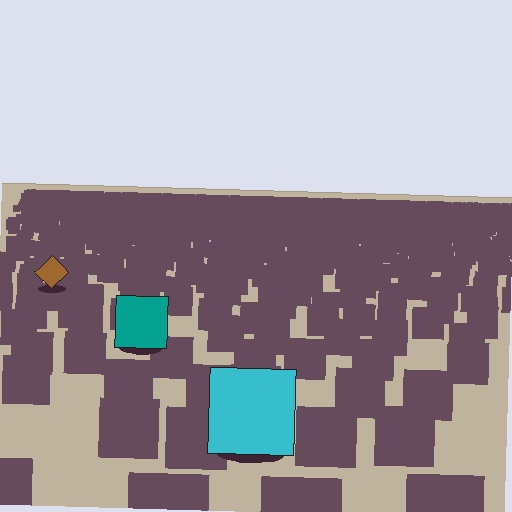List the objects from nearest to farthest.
From nearest to farthest: the cyan square, the teal square, the brown diamond.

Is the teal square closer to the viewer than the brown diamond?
Yes. The teal square is closer — you can tell from the texture gradient: the ground texture is coarser near it.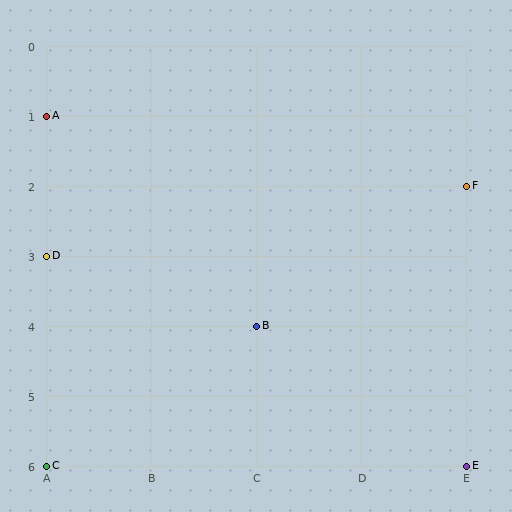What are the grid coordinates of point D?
Point D is at grid coordinates (A, 3).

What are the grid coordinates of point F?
Point F is at grid coordinates (E, 2).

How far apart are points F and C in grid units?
Points F and C are 4 columns and 4 rows apart (about 5.7 grid units diagonally).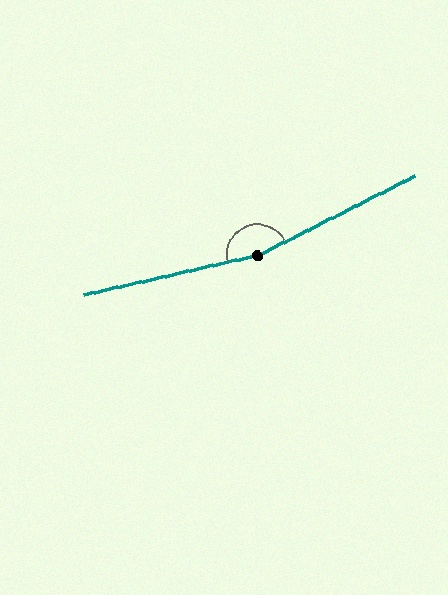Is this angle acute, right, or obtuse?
It is obtuse.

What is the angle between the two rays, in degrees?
Approximately 166 degrees.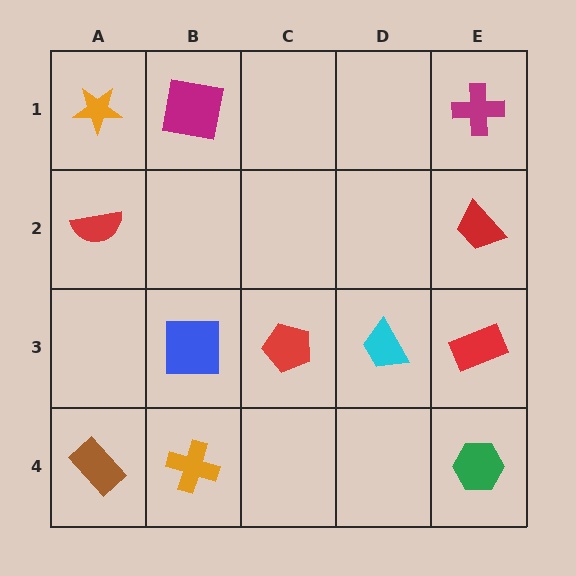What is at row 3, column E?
A red rectangle.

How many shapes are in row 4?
3 shapes.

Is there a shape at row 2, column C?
No, that cell is empty.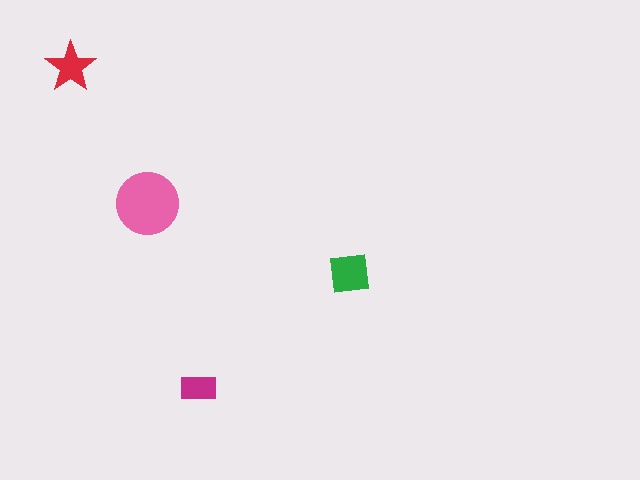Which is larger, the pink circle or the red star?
The pink circle.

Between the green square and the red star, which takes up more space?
The green square.